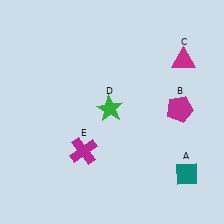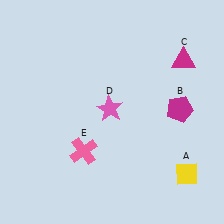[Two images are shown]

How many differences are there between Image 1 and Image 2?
There are 3 differences between the two images.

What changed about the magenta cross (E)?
In Image 1, E is magenta. In Image 2, it changed to pink.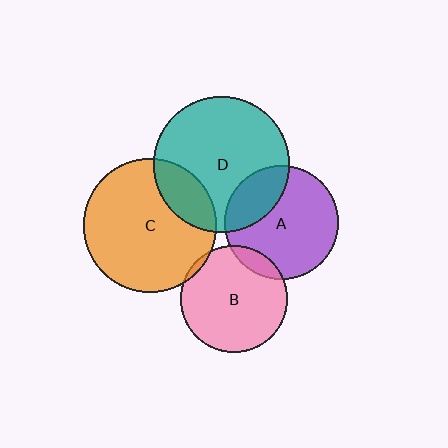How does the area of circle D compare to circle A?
Approximately 1.4 times.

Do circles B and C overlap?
Yes.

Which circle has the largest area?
Circle D (teal).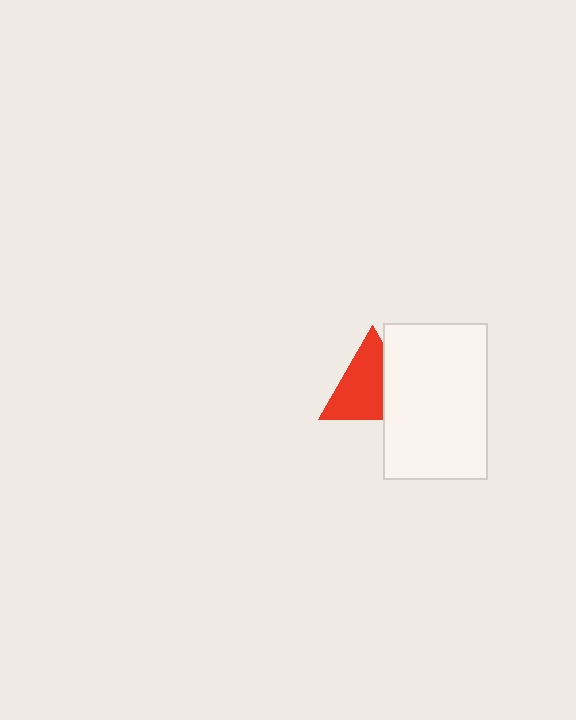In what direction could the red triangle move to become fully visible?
The red triangle could move left. That would shift it out from behind the white rectangle entirely.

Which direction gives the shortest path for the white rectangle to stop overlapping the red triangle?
Moving right gives the shortest separation.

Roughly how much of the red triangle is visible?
Most of it is visible (roughly 68%).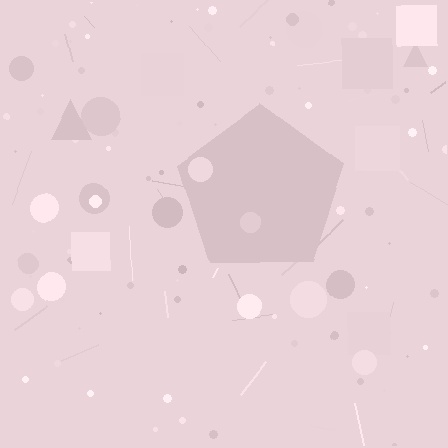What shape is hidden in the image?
A pentagon is hidden in the image.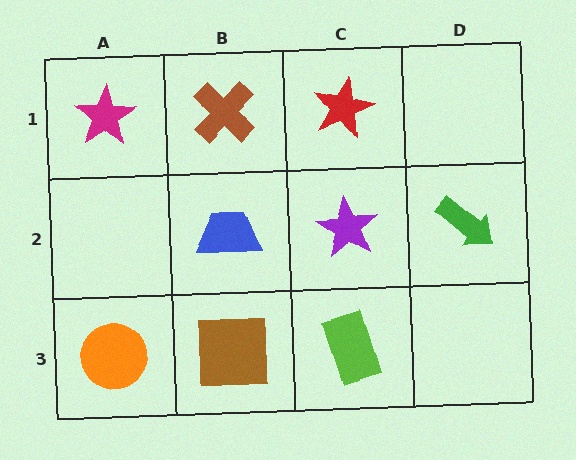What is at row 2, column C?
A purple star.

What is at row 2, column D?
A green arrow.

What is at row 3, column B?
A brown square.